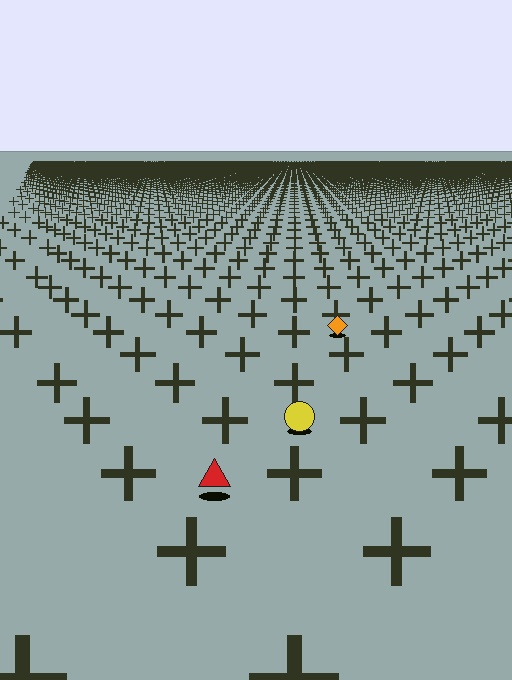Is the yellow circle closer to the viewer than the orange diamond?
Yes. The yellow circle is closer — you can tell from the texture gradient: the ground texture is coarser near it.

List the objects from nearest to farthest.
From nearest to farthest: the red triangle, the yellow circle, the orange diamond.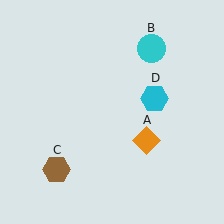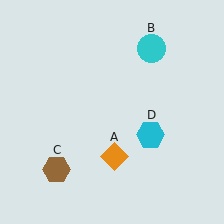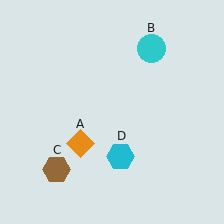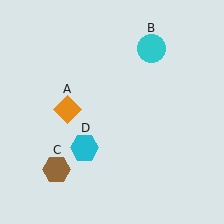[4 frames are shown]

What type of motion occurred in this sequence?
The orange diamond (object A), cyan hexagon (object D) rotated clockwise around the center of the scene.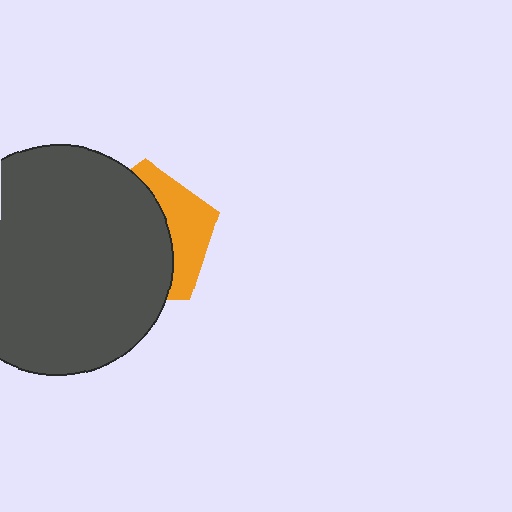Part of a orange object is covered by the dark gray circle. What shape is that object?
It is a pentagon.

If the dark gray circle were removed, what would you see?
You would see the complete orange pentagon.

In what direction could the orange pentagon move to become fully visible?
The orange pentagon could move right. That would shift it out from behind the dark gray circle entirely.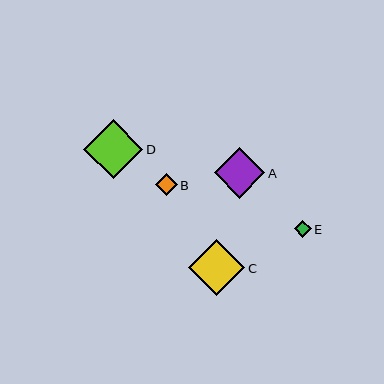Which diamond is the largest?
Diamond D is the largest with a size of approximately 59 pixels.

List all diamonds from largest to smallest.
From largest to smallest: D, C, A, B, E.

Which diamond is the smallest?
Diamond E is the smallest with a size of approximately 17 pixels.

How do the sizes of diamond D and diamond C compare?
Diamond D and diamond C are approximately the same size.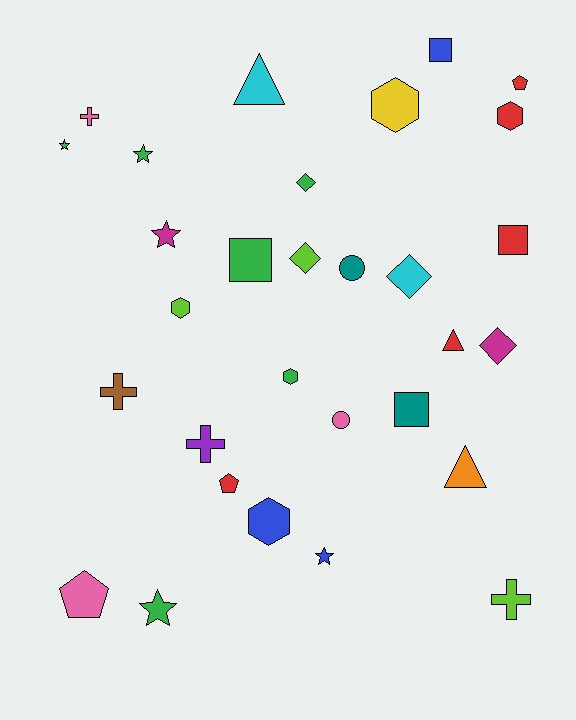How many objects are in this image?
There are 30 objects.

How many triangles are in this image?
There are 3 triangles.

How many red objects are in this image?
There are 5 red objects.